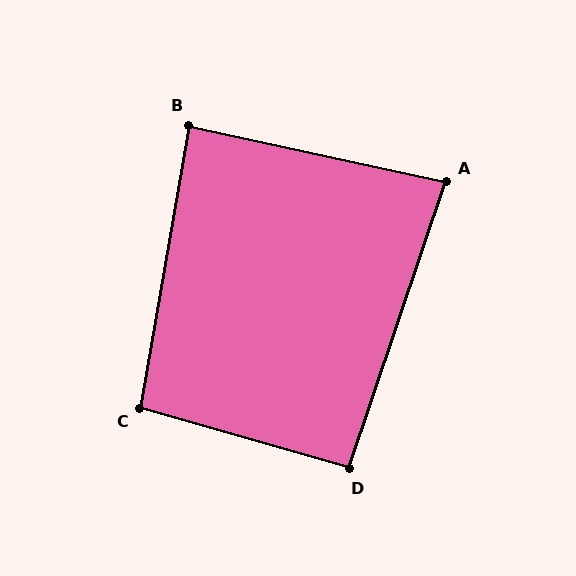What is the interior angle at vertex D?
Approximately 93 degrees (approximately right).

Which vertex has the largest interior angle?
C, at approximately 96 degrees.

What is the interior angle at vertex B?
Approximately 87 degrees (approximately right).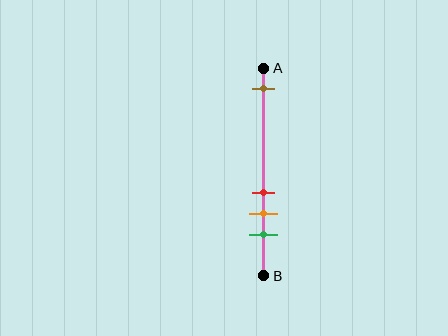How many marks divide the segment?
There are 4 marks dividing the segment.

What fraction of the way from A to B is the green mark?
The green mark is approximately 80% (0.8) of the way from A to B.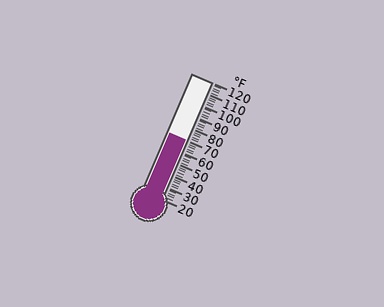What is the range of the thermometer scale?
The thermometer scale ranges from 20°F to 120°F.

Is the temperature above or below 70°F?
The temperature is at 70°F.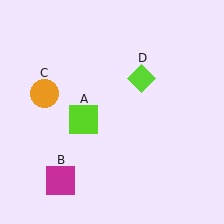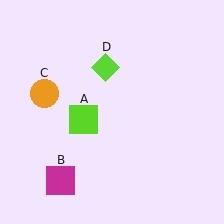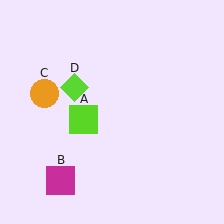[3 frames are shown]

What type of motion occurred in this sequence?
The lime diamond (object D) rotated counterclockwise around the center of the scene.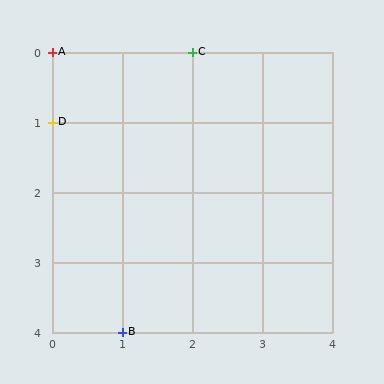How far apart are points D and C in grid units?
Points D and C are 2 columns and 1 row apart (about 2.2 grid units diagonally).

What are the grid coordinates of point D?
Point D is at grid coordinates (0, 1).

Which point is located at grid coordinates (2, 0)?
Point C is at (2, 0).